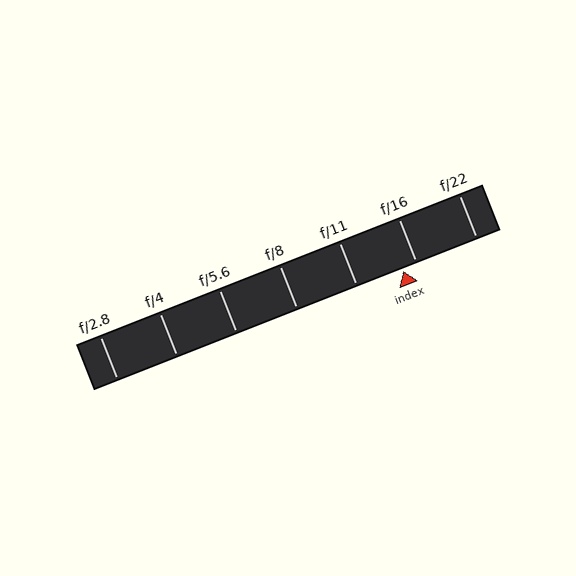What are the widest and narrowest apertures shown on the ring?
The widest aperture shown is f/2.8 and the narrowest is f/22.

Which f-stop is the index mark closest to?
The index mark is closest to f/16.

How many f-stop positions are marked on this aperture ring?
There are 7 f-stop positions marked.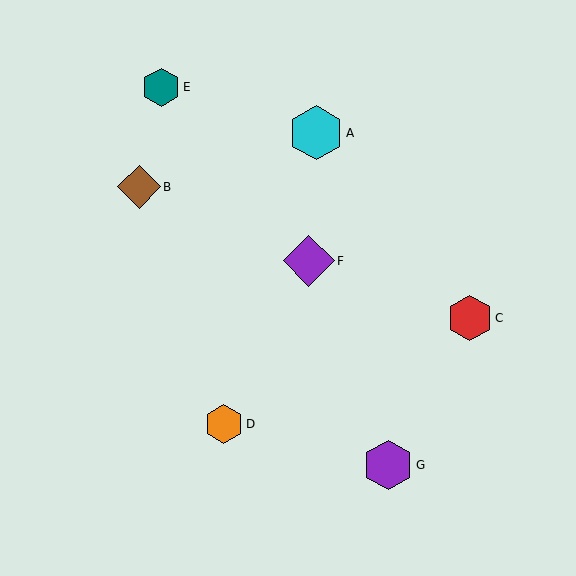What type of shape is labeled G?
Shape G is a purple hexagon.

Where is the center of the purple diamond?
The center of the purple diamond is at (309, 261).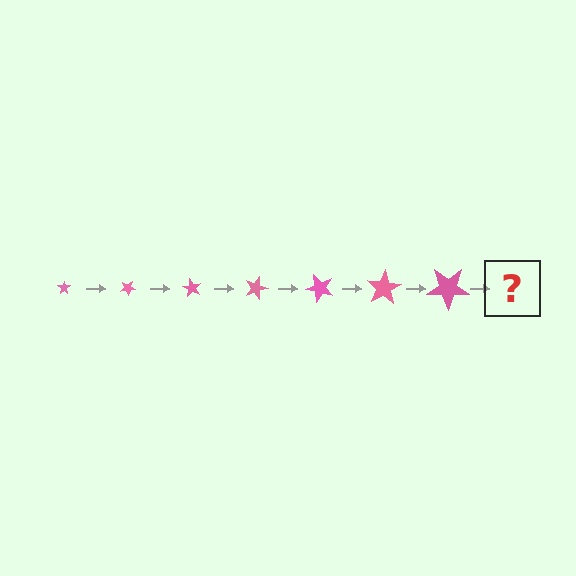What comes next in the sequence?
The next element should be a star, larger than the previous one and rotated 210 degrees from the start.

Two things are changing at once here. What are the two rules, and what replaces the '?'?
The two rules are that the star grows larger each step and it rotates 30 degrees each step. The '?' should be a star, larger than the previous one and rotated 210 degrees from the start.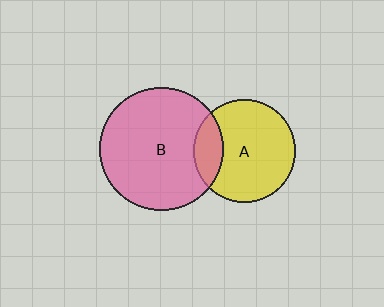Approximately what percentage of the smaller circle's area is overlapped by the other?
Approximately 20%.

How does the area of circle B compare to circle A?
Approximately 1.4 times.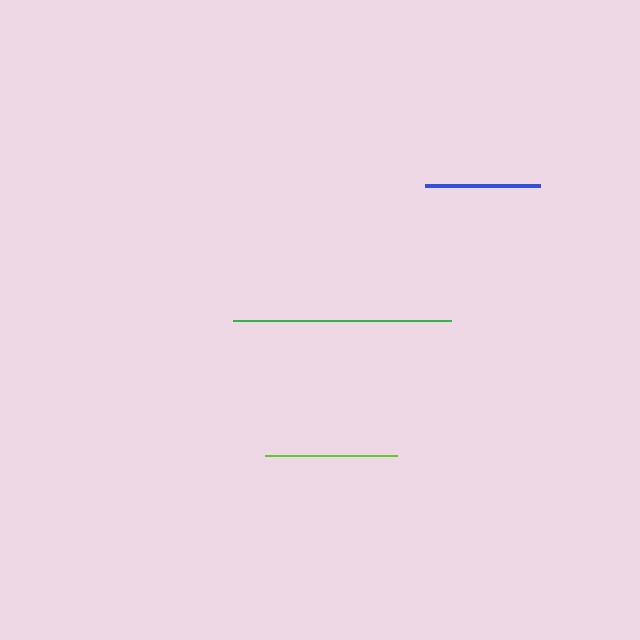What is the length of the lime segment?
The lime segment is approximately 132 pixels long.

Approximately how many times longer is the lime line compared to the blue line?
The lime line is approximately 1.1 times the length of the blue line.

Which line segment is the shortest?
The blue line is the shortest at approximately 115 pixels.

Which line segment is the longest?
The green line is the longest at approximately 218 pixels.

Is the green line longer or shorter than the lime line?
The green line is longer than the lime line.